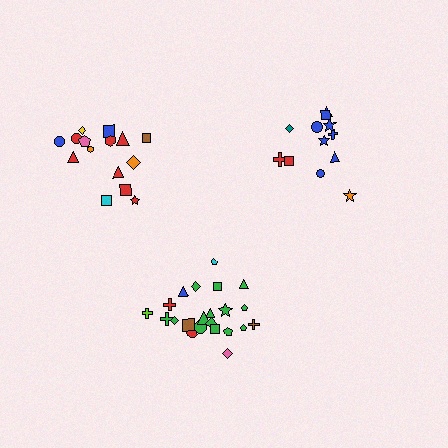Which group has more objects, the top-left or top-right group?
The top-left group.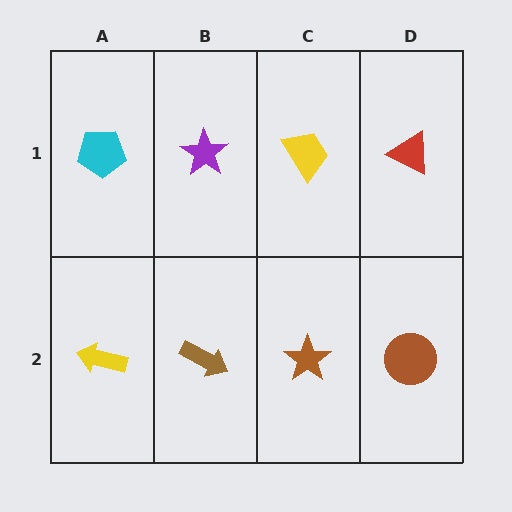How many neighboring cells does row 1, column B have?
3.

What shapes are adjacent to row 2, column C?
A yellow trapezoid (row 1, column C), a brown arrow (row 2, column B), a brown circle (row 2, column D).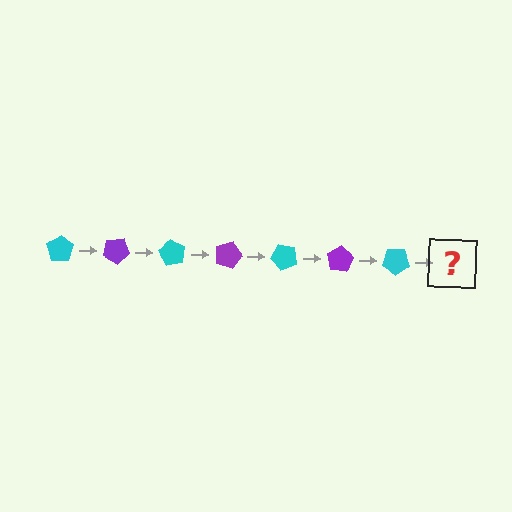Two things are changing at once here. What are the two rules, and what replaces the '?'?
The two rules are that it rotates 30 degrees each step and the color cycles through cyan and purple. The '?' should be a purple pentagon, rotated 210 degrees from the start.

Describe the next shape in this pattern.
It should be a purple pentagon, rotated 210 degrees from the start.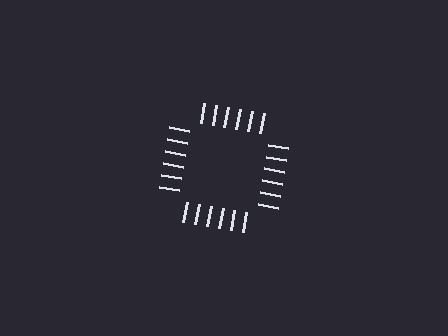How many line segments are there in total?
24 — 6 along each of the 4 edges.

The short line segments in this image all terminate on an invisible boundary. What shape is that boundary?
An illusory square — the line segments terminate on its edges but no continuous stroke is drawn.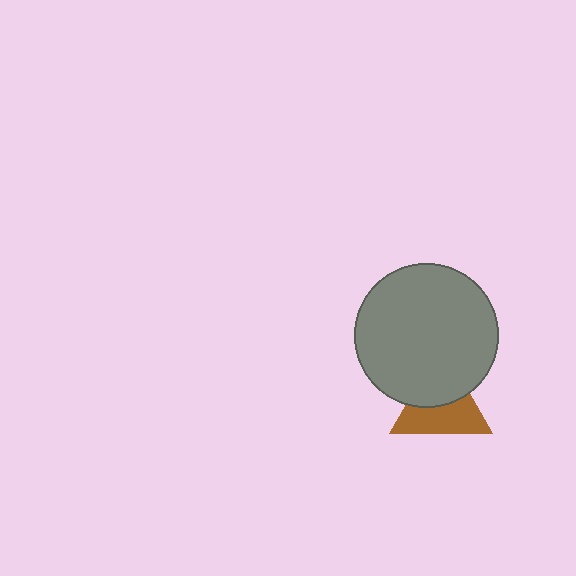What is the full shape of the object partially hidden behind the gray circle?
The partially hidden object is a brown triangle.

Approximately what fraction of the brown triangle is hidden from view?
Roughly 45% of the brown triangle is hidden behind the gray circle.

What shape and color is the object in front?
The object in front is a gray circle.